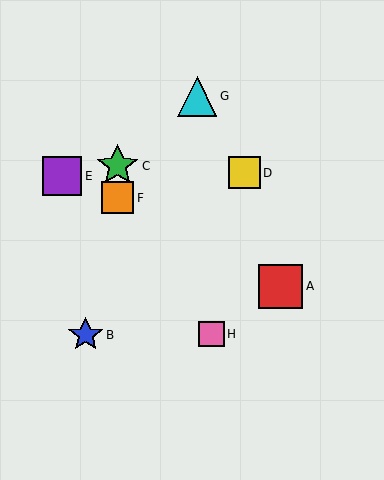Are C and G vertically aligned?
No, C is at x≈117 and G is at x≈197.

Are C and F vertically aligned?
Yes, both are at x≈117.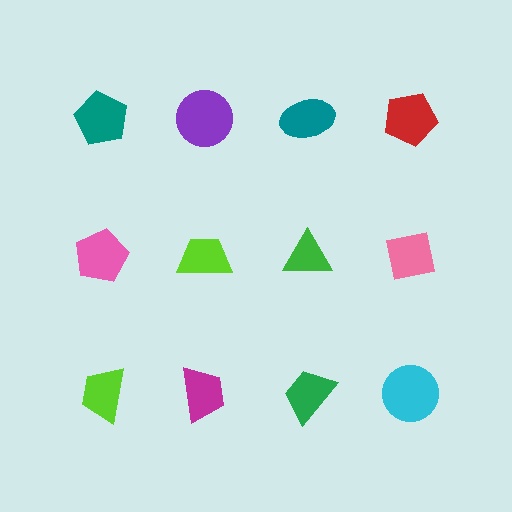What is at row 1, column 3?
A teal ellipse.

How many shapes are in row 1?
4 shapes.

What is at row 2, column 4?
A pink square.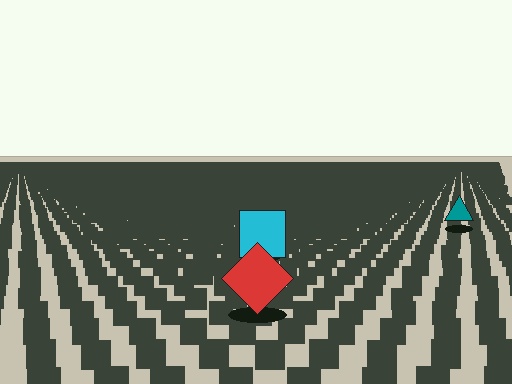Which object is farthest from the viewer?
The teal triangle is farthest from the viewer. It appears smaller and the ground texture around it is denser.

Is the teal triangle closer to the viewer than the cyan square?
No. The cyan square is closer — you can tell from the texture gradient: the ground texture is coarser near it.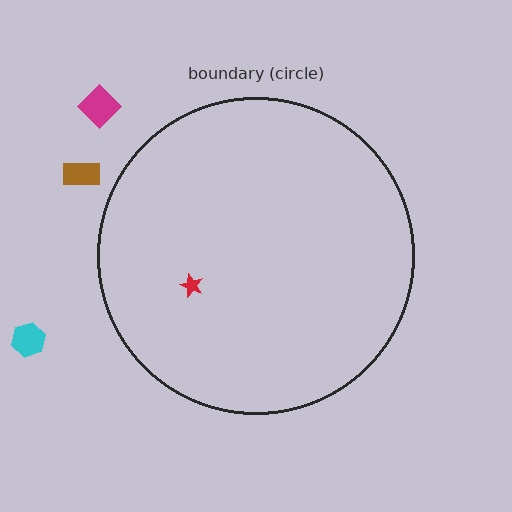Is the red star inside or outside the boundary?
Inside.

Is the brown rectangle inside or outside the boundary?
Outside.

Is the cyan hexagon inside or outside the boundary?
Outside.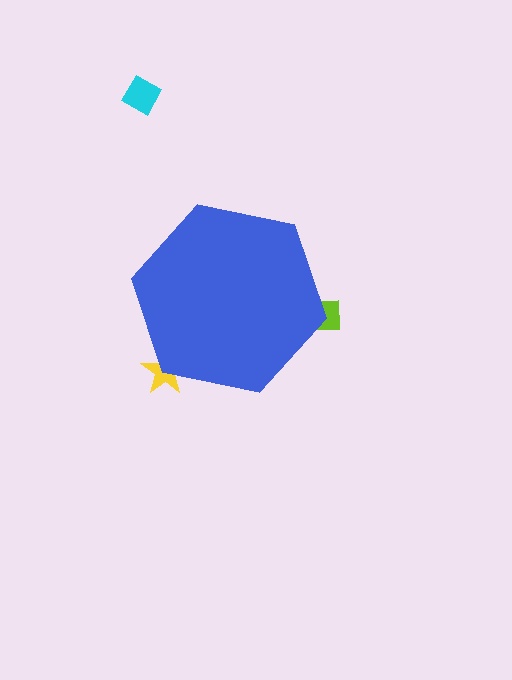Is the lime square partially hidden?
Yes, the lime square is partially hidden behind the blue hexagon.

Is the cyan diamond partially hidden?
No, the cyan diamond is fully visible.